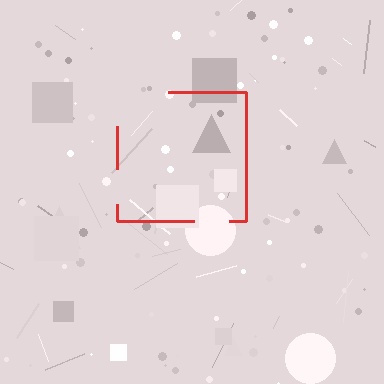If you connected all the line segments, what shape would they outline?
They would outline a square.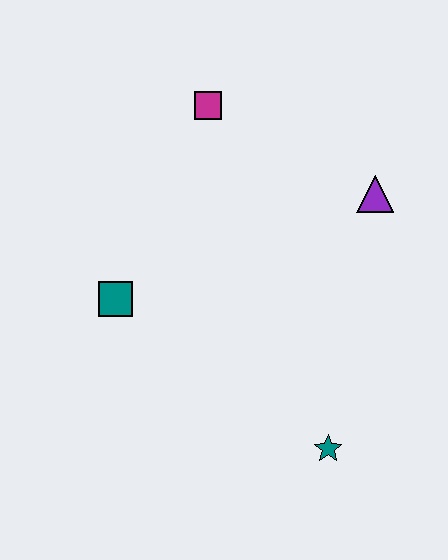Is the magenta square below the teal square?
No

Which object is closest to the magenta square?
The purple triangle is closest to the magenta square.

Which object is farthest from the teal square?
The purple triangle is farthest from the teal square.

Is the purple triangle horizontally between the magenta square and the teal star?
No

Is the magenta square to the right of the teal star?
No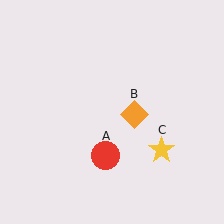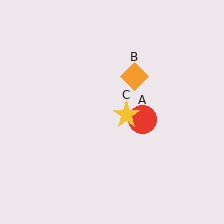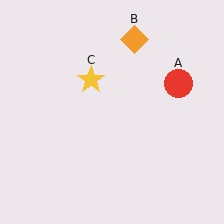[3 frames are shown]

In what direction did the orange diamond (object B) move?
The orange diamond (object B) moved up.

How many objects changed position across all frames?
3 objects changed position: red circle (object A), orange diamond (object B), yellow star (object C).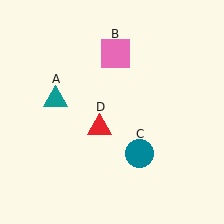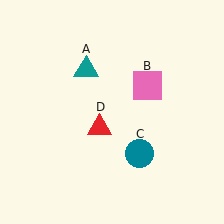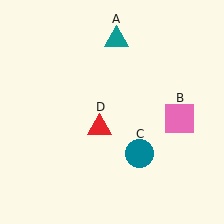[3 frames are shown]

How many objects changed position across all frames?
2 objects changed position: teal triangle (object A), pink square (object B).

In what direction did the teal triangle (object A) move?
The teal triangle (object A) moved up and to the right.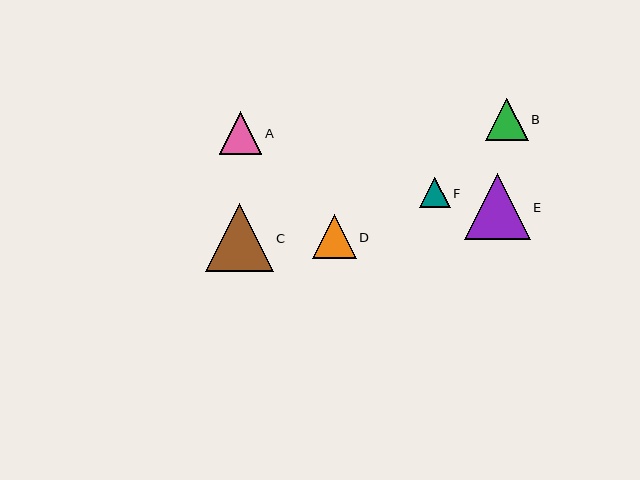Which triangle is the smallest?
Triangle F is the smallest with a size of approximately 31 pixels.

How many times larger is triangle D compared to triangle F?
Triangle D is approximately 1.4 times the size of triangle F.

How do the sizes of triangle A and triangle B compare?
Triangle A and triangle B are approximately the same size.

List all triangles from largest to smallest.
From largest to smallest: C, E, D, A, B, F.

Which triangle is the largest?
Triangle C is the largest with a size of approximately 68 pixels.